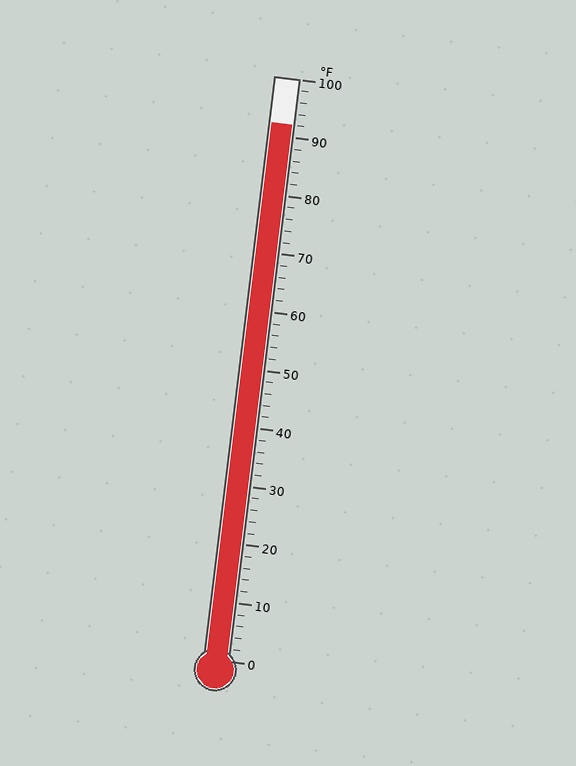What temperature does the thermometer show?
The thermometer shows approximately 92°F.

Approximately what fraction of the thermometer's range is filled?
The thermometer is filled to approximately 90% of its range.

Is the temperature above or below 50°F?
The temperature is above 50°F.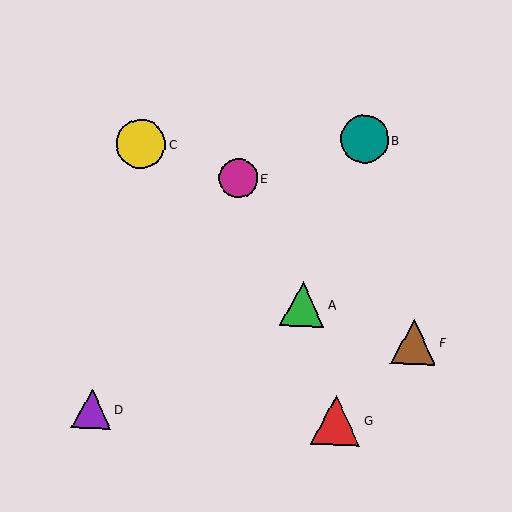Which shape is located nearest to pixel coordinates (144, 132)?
The yellow circle (labeled C) at (141, 144) is nearest to that location.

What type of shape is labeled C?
Shape C is a yellow circle.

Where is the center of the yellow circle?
The center of the yellow circle is at (141, 144).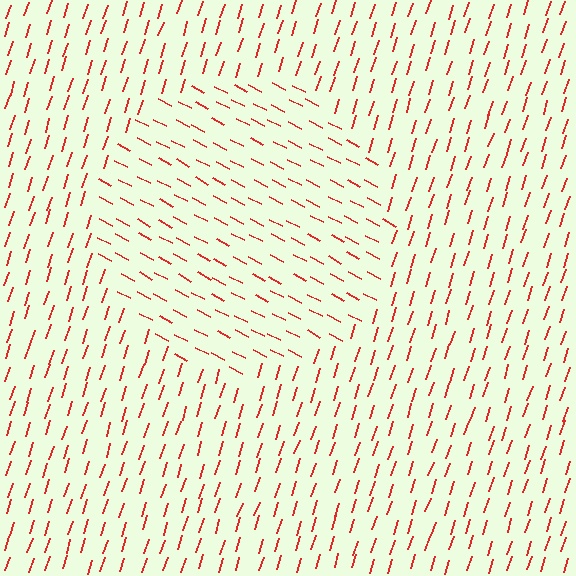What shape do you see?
I see a circle.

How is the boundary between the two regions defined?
The boundary is defined purely by a change in line orientation (approximately 80 degrees difference). All lines are the same color and thickness.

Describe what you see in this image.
The image is filled with small red line segments. A circle region in the image has lines oriented differently from the surrounding lines, creating a visible texture boundary.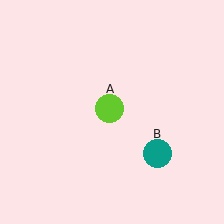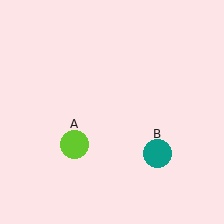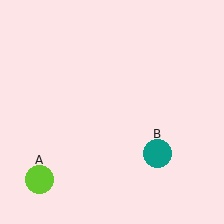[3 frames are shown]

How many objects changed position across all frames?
1 object changed position: lime circle (object A).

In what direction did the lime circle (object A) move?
The lime circle (object A) moved down and to the left.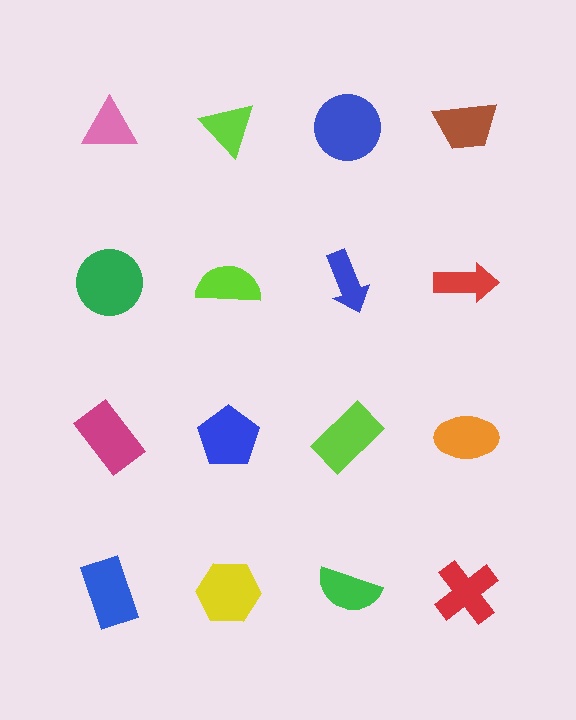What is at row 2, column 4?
A red arrow.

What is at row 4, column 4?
A red cross.